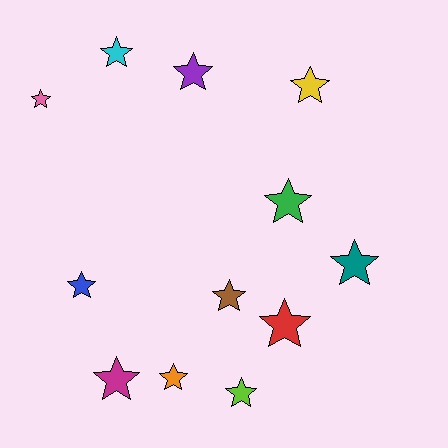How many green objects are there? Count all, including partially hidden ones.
There is 1 green object.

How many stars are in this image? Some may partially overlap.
There are 12 stars.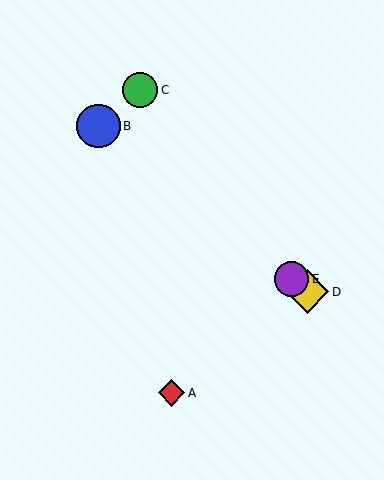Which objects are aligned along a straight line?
Objects B, D, E are aligned along a straight line.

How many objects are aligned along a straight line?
3 objects (B, D, E) are aligned along a straight line.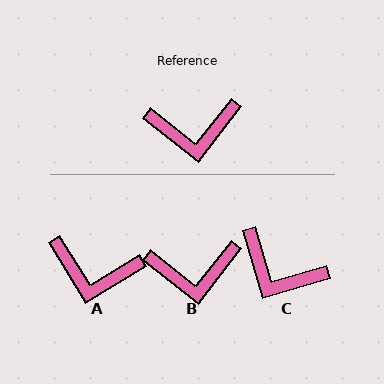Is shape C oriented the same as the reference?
No, it is off by about 36 degrees.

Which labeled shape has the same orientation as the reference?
B.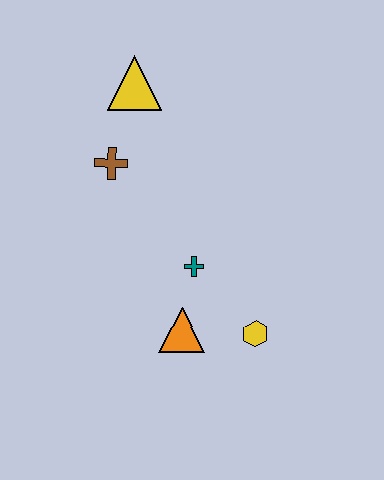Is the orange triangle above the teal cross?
No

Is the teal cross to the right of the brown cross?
Yes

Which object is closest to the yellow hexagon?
The orange triangle is closest to the yellow hexagon.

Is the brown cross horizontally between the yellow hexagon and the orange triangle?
No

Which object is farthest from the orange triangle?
The yellow triangle is farthest from the orange triangle.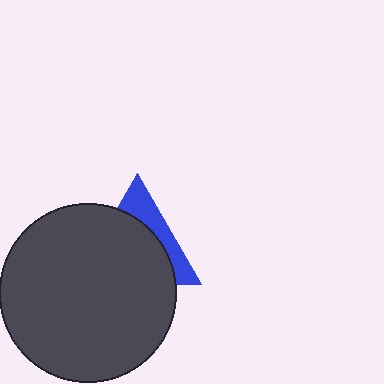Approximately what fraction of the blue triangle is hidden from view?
Roughly 68% of the blue triangle is hidden behind the dark gray circle.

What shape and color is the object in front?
The object in front is a dark gray circle.